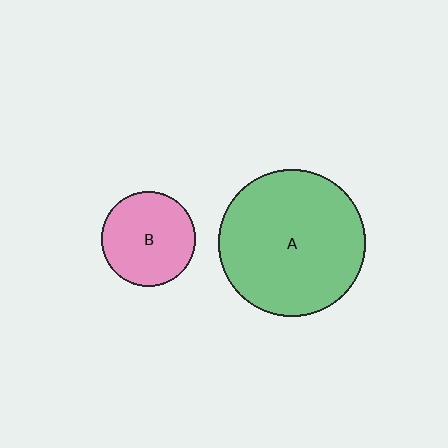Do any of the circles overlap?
No, none of the circles overlap.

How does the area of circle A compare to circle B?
Approximately 2.4 times.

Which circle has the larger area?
Circle A (green).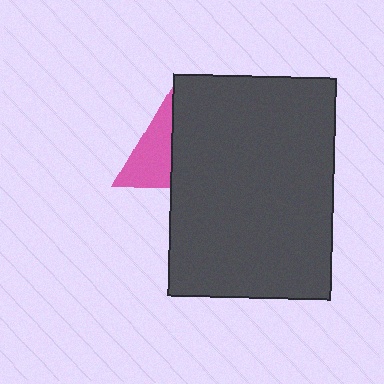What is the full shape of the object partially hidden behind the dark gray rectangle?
The partially hidden object is a pink triangle.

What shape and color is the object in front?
The object in front is a dark gray rectangle.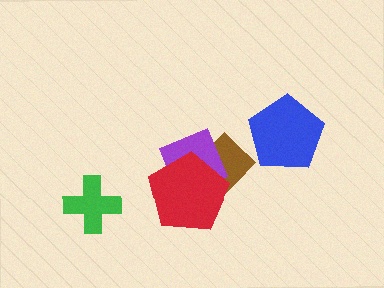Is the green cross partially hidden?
No, no other shape covers it.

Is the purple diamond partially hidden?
Yes, it is partially covered by another shape.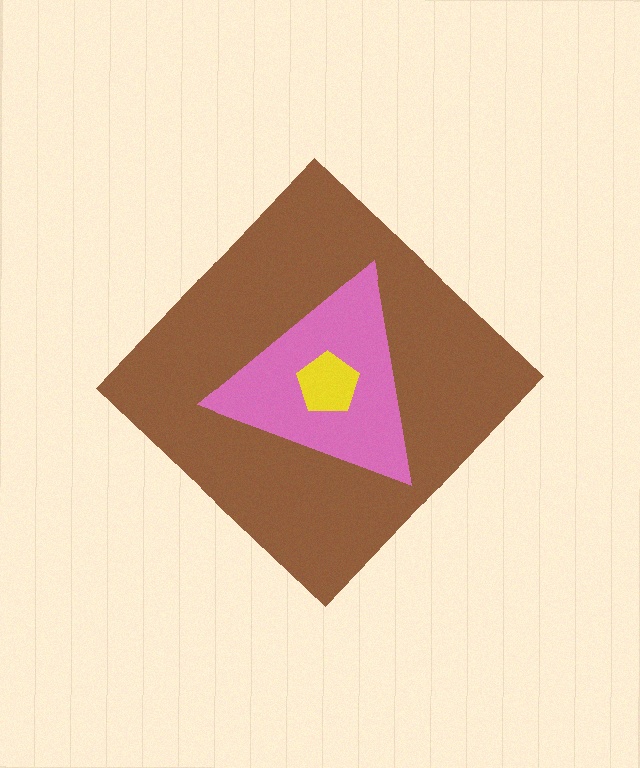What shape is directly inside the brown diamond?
The pink triangle.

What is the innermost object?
The yellow pentagon.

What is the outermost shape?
The brown diamond.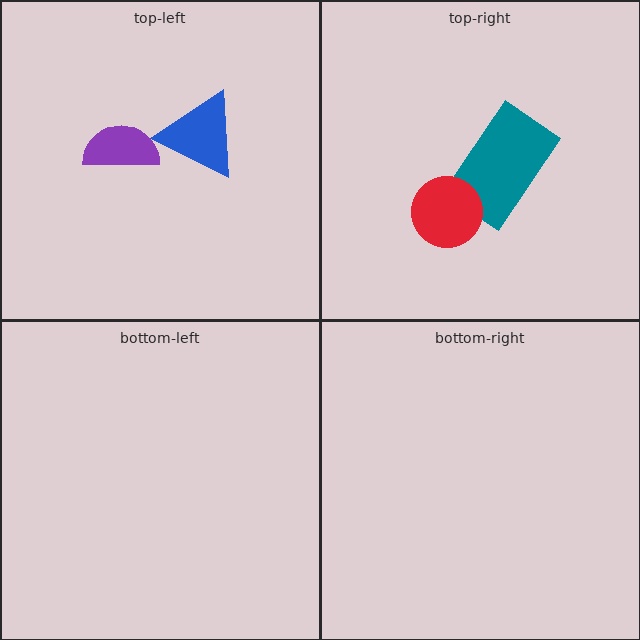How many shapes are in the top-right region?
2.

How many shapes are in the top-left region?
2.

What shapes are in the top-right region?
The teal rectangle, the red circle.